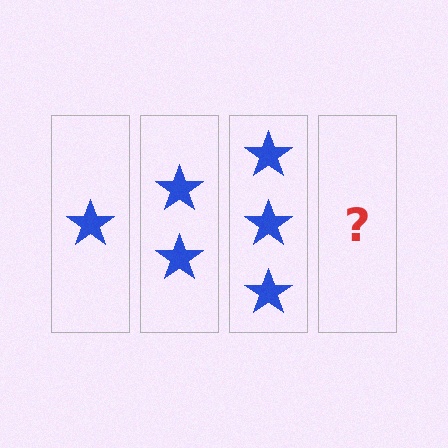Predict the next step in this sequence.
The next step is 4 stars.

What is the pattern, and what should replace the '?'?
The pattern is that each step adds one more star. The '?' should be 4 stars.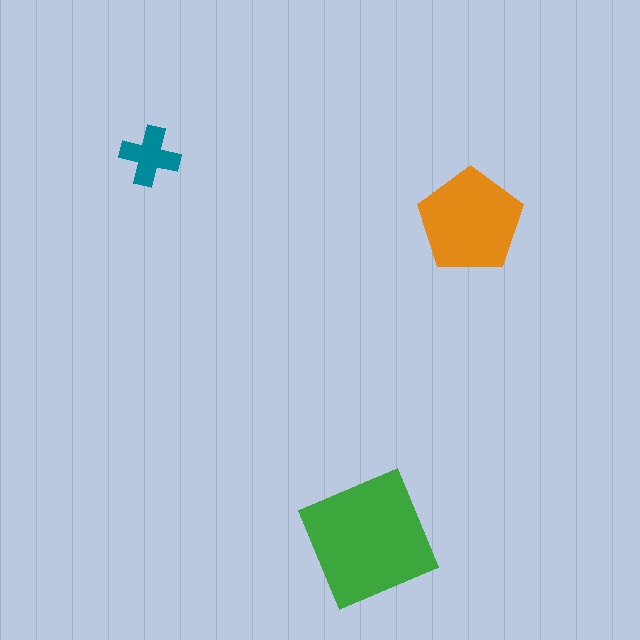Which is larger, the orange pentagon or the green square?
The green square.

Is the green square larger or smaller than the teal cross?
Larger.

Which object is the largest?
The green square.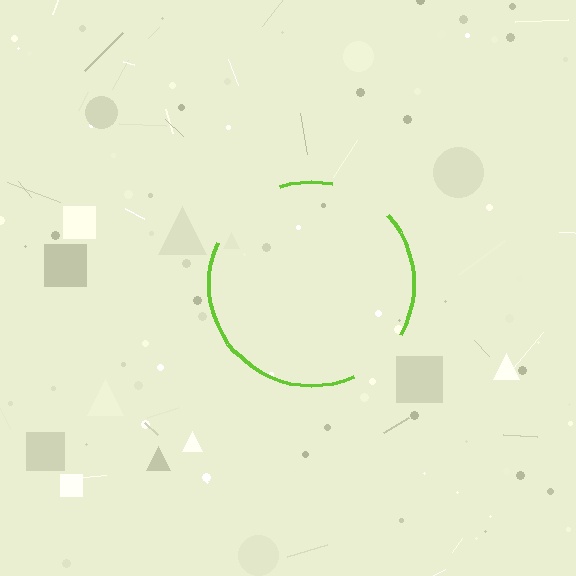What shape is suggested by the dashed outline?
The dashed outline suggests a circle.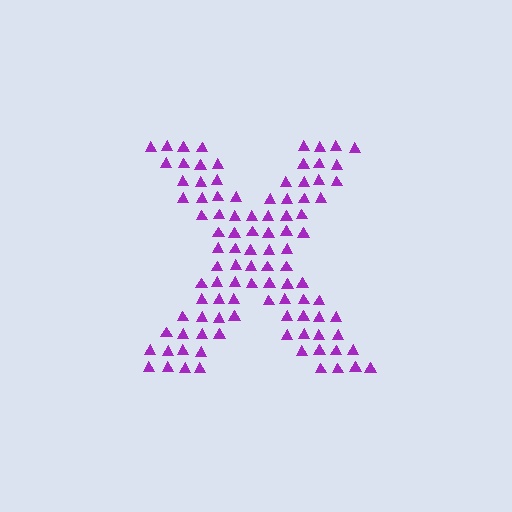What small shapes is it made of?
It is made of small triangles.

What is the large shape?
The large shape is the letter X.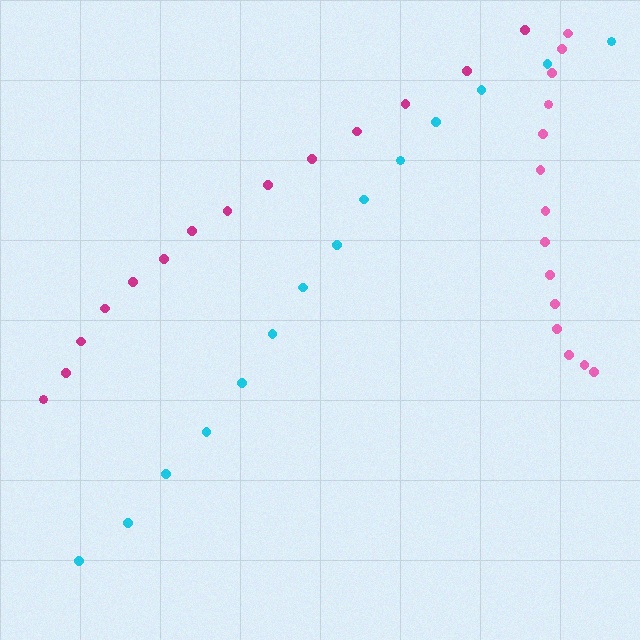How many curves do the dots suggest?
There are 3 distinct paths.